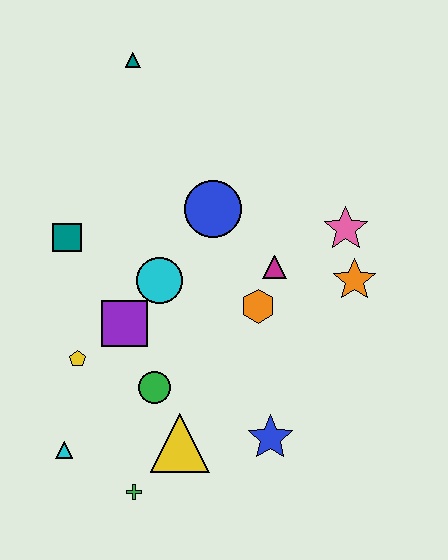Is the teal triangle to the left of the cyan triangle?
No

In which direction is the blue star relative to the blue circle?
The blue star is below the blue circle.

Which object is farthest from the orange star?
The cyan triangle is farthest from the orange star.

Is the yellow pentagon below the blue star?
No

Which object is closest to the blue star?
The yellow triangle is closest to the blue star.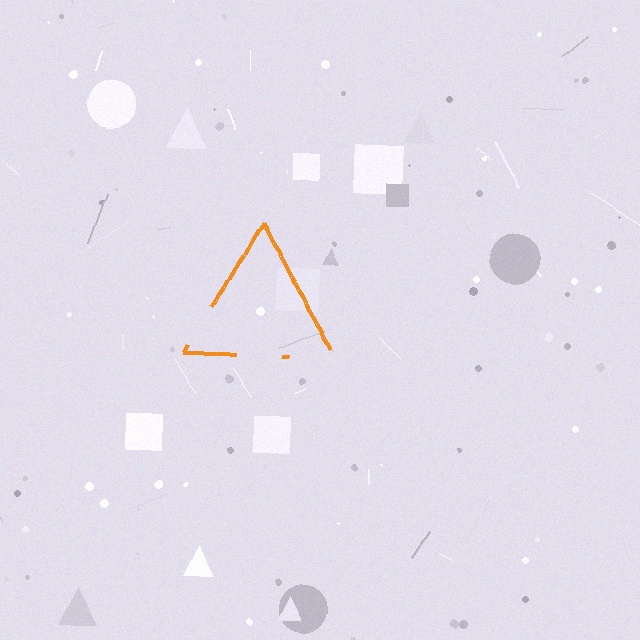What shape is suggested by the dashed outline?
The dashed outline suggests a triangle.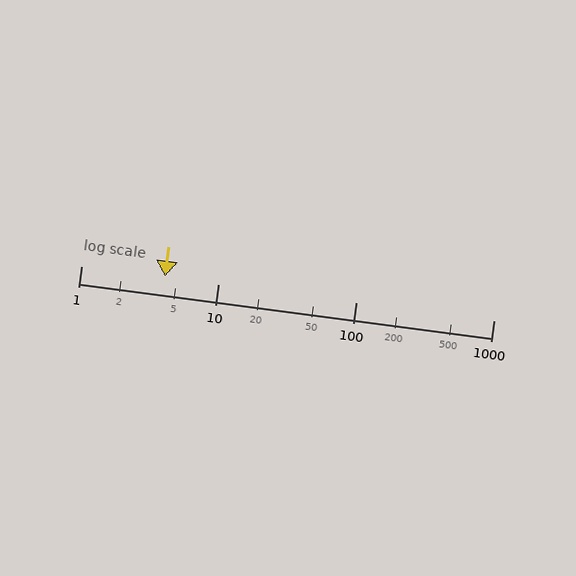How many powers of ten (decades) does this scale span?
The scale spans 3 decades, from 1 to 1000.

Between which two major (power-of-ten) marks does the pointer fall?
The pointer is between 1 and 10.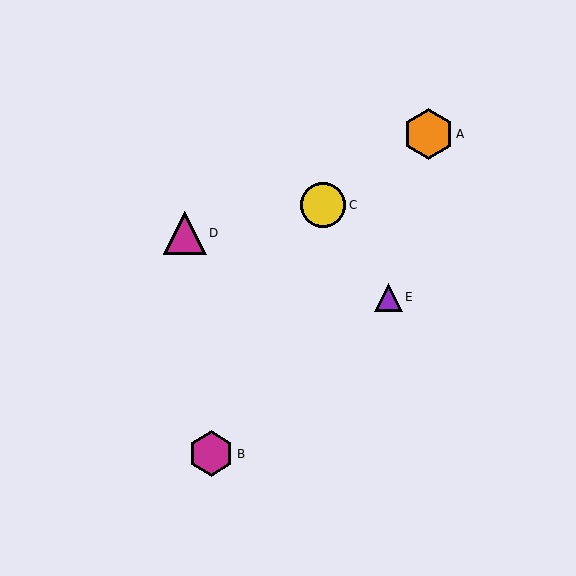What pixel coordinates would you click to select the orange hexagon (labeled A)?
Click at (428, 134) to select the orange hexagon A.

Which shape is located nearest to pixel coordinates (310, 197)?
The yellow circle (labeled C) at (323, 205) is nearest to that location.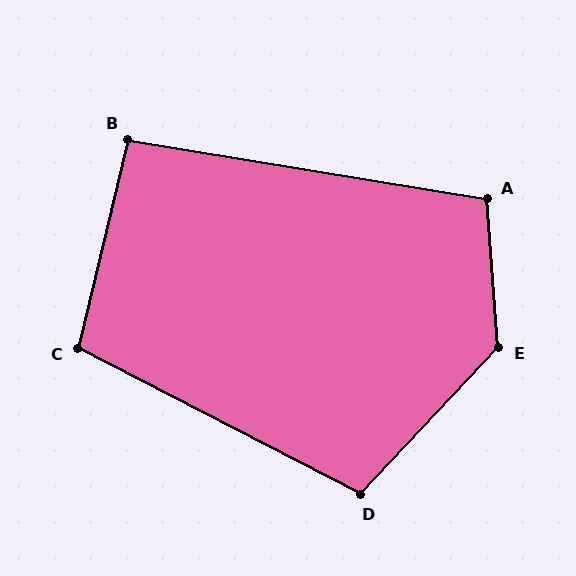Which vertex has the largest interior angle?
E, at approximately 133 degrees.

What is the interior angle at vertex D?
Approximately 106 degrees (obtuse).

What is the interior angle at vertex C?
Approximately 104 degrees (obtuse).